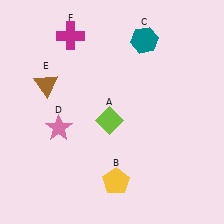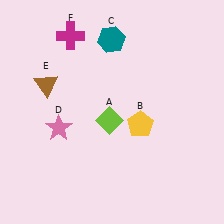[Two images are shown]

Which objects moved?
The objects that moved are: the yellow pentagon (B), the teal hexagon (C).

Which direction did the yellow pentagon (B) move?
The yellow pentagon (B) moved up.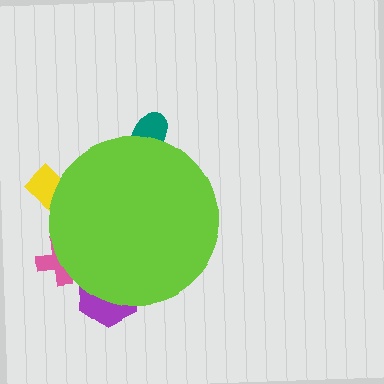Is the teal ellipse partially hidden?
Yes, the teal ellipse is partially hidden behind the lime circle.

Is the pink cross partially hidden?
Yes, the pink cross is partially hidden behind the lime circle.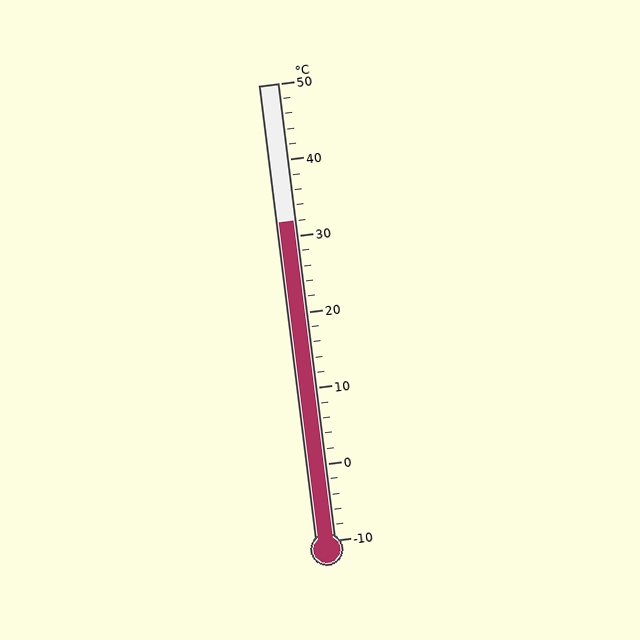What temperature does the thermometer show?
The thermometer shows approximately 32°C.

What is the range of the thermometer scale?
The thermometer scale ranges from -10°C to 50°C.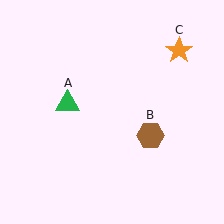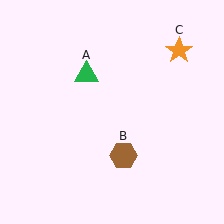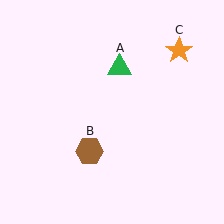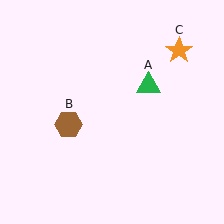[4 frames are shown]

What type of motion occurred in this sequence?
The green triangle (object A), brown hexagon (object B) rotated clockwise around the center of the scene.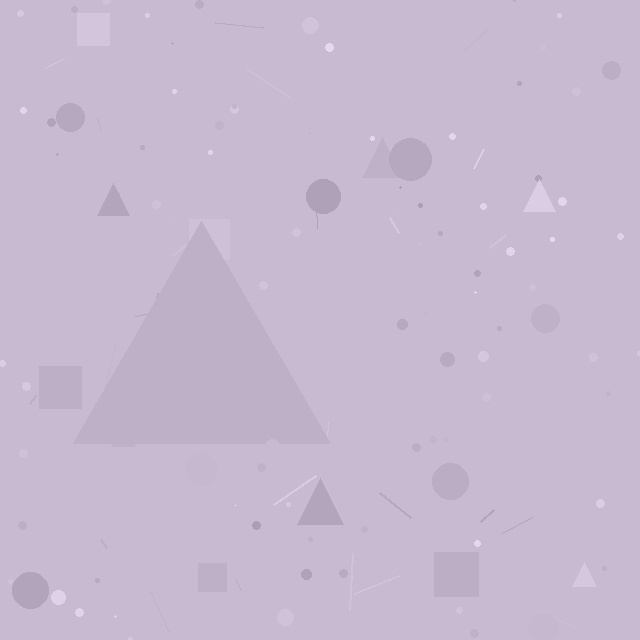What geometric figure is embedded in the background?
A triangle is embedded in the background.